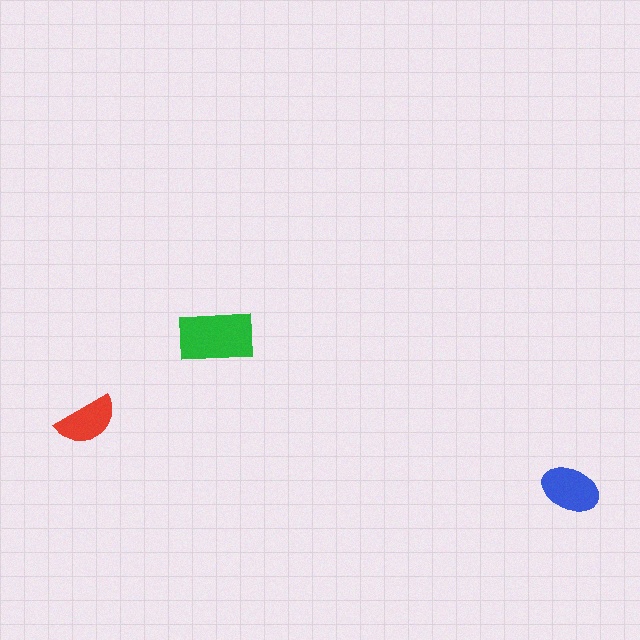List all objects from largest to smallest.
The green rectangle, the blue ellipse, the red semicircle.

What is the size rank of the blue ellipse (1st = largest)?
2nd.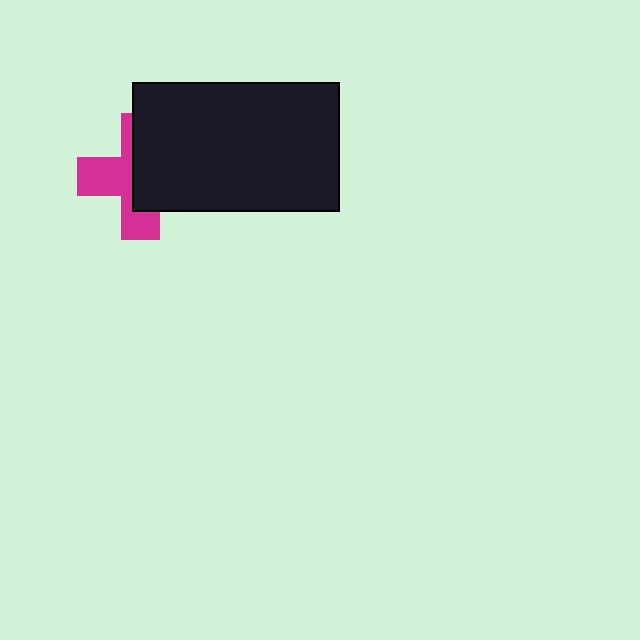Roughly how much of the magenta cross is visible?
About half of it is visible (roughly 46%).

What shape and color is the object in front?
The object in front is a black rectangle.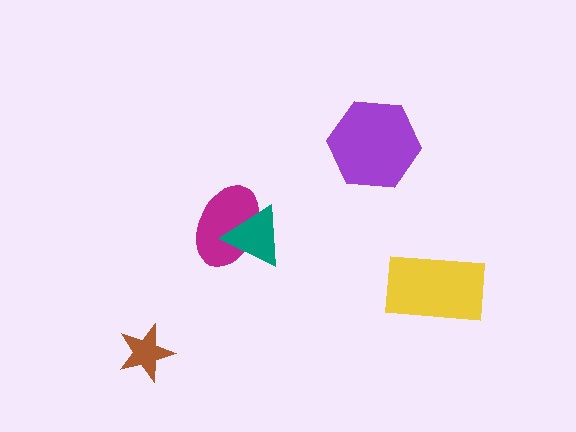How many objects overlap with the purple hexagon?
0 objects overlap with the purple hexagon.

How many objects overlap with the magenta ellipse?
1 object overlaps with the magenta ellipse.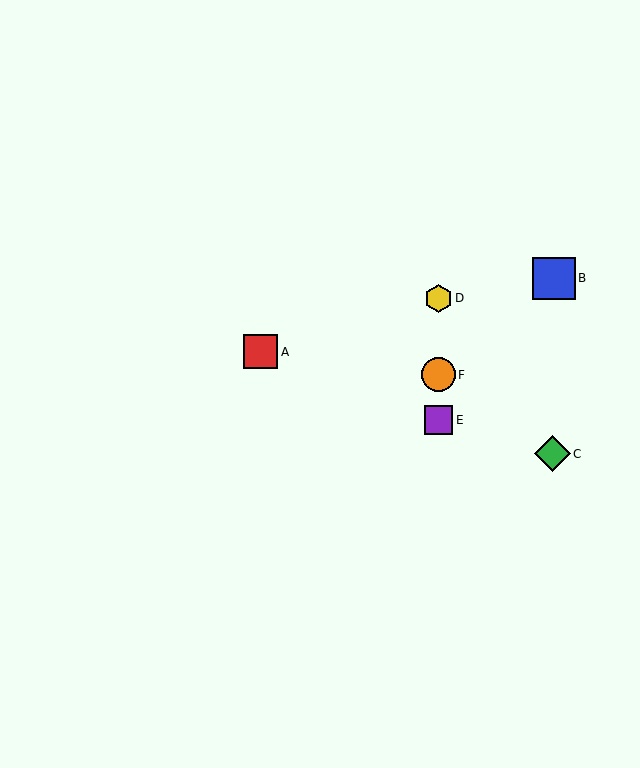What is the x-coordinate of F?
Object F is at x≈438.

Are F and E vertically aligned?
Yes, both are at x≈438.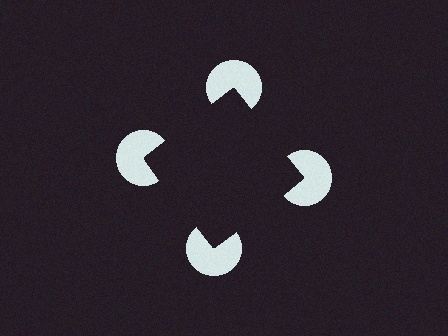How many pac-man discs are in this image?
There are 4 — one at each vertex of the illusory square.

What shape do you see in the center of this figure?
An illusory square — its edges are inferred from the aligned wedge cuts in the pac-man discs, not physically drawn.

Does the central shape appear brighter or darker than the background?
It typically appears slightly darker than the background, even though no actual brightness change is drawn.